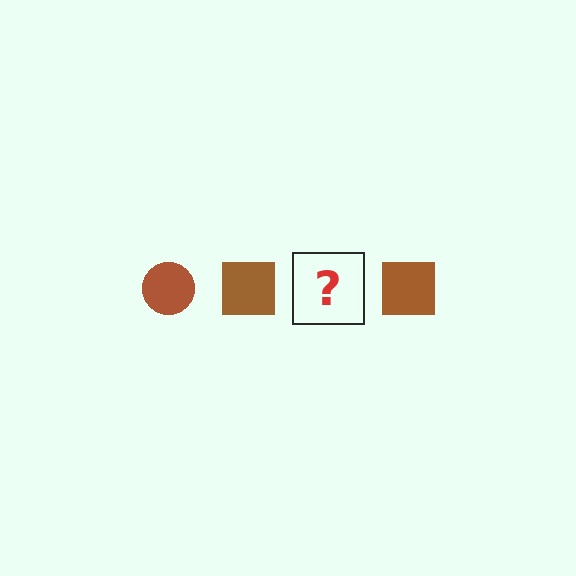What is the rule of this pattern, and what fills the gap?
The rule is that the pattern cycles through circle, square shapes in brown. The gap should be filled with a brown circle.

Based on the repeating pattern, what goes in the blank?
The blank should be a brown circle.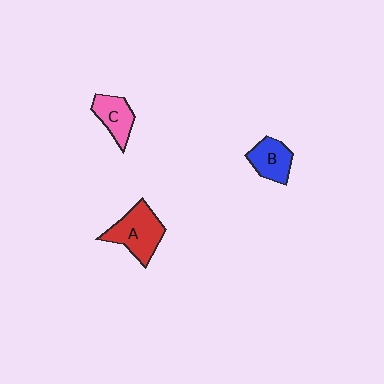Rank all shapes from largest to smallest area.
From largest to smallest: A (red), B (blue), C (pink).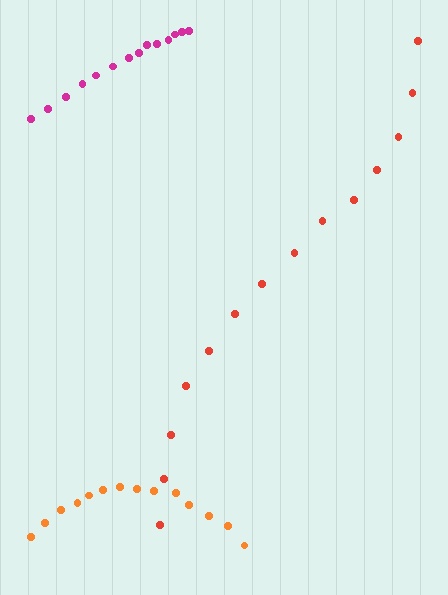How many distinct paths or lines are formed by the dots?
There are 3 distinct paths.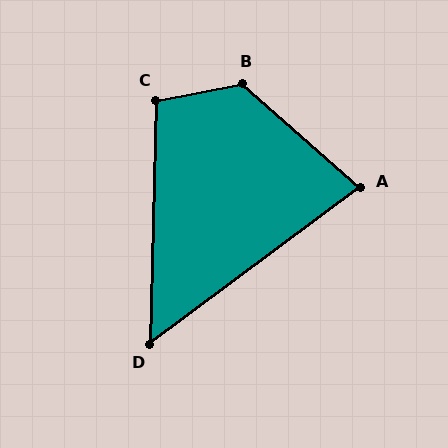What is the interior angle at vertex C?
Approximately 102 degrees (obtuse).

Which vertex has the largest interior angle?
B, at approximately 128 degrees.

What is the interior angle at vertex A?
Approximately 78 degrees (acute).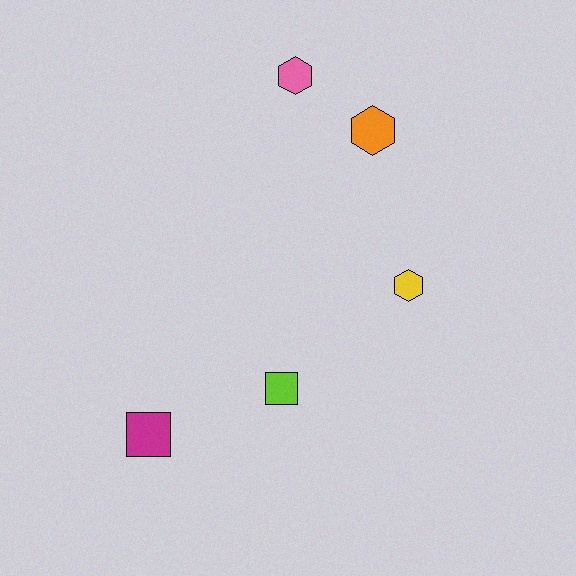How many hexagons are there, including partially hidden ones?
There are 3 hexagons.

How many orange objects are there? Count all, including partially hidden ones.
There is 1 orange object.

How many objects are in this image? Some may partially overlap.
There are 5 objects.